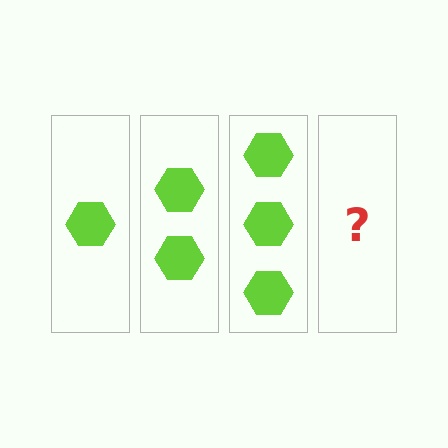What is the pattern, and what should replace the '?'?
The pattern is that each step adds one more hexagon. The '?' should be 4 hexagons.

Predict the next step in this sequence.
The next step is 4 hexagons.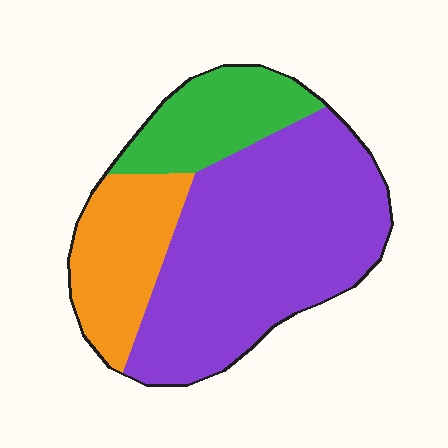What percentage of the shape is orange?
Orange covers about 20% of the shape.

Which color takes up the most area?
Purple, at roughly 60%.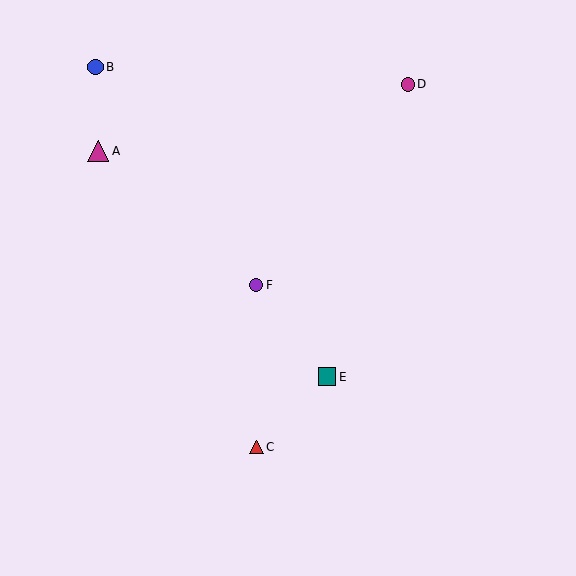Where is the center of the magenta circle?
The center of the magenta circle is at (408, 84).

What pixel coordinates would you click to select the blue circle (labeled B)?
Click at (95, 67) to select the blue circle B.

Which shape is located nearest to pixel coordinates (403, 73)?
The magenta circle (labeled D) at (408, 84) is nearest to that location.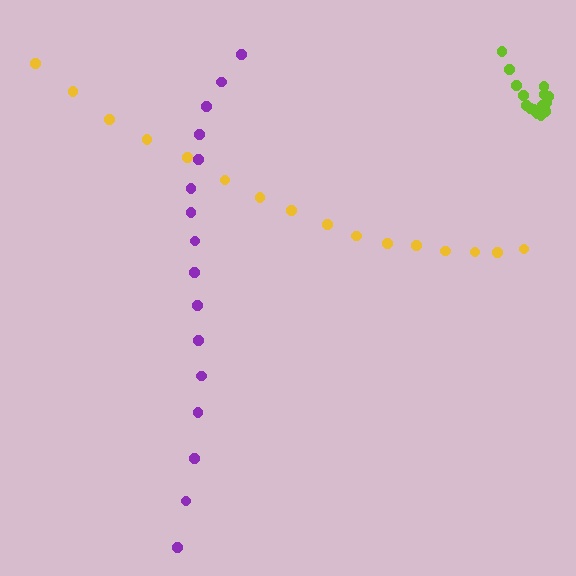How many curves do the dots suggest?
There are 3 distinct paths.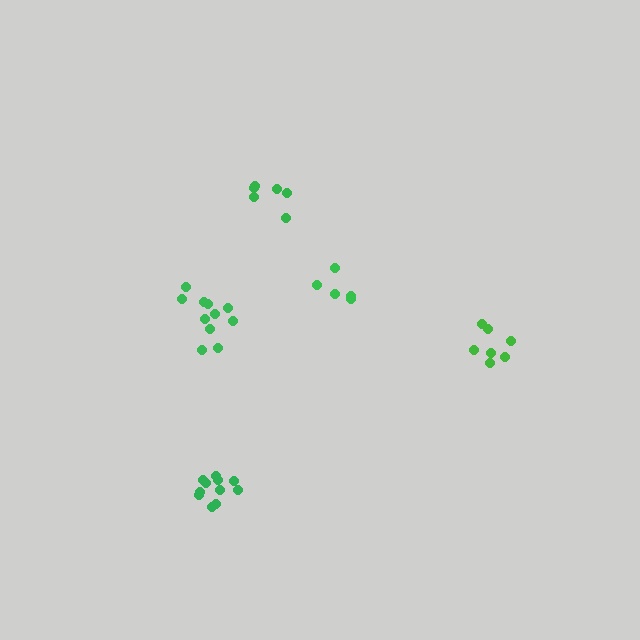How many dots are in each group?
Group 1: 11 dots, Group 2: 5 dots, Group 3: 6 dots, Group 4: 11 dots, Group 5: 7 dots (40 total).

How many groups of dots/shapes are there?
There are 5 groups.